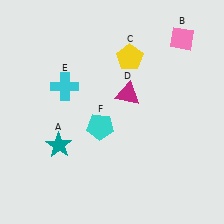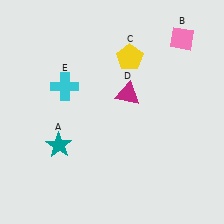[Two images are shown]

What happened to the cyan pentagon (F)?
The cyan pentagon (F) was removed in Image 2. It was in the bottom-left area of Image 1.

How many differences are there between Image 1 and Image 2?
There is 1 difference between the two images.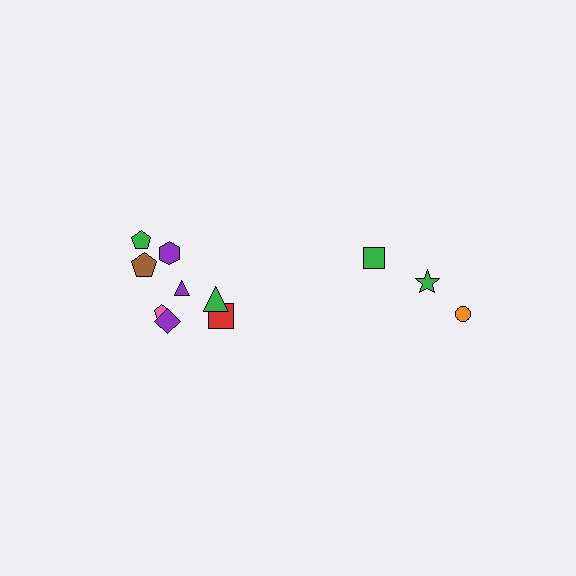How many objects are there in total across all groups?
There are 11 objects.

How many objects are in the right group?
There are 3 objects.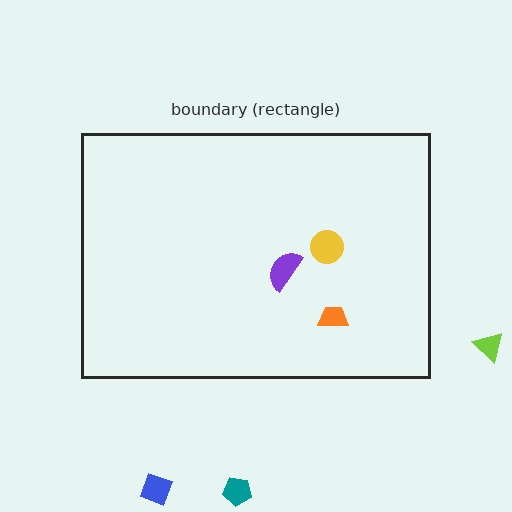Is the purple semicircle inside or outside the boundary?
Inside.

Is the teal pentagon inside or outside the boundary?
Outside.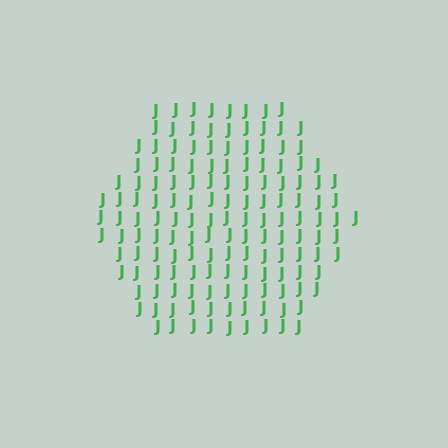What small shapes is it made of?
It is made of small letter J's.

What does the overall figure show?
The overall figure shows a hexagon.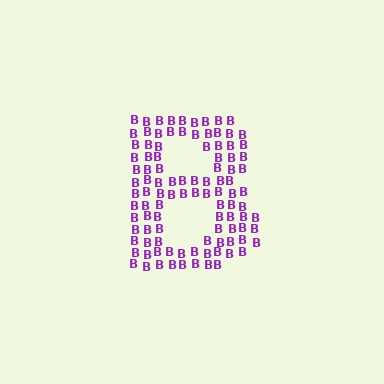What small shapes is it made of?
It is made of small letter B's.